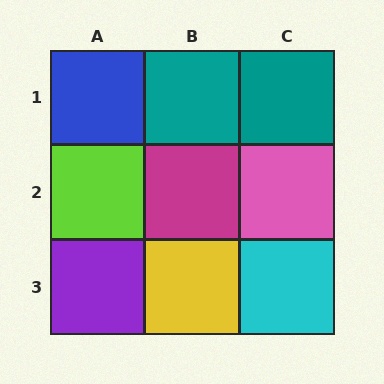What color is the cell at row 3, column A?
Purple.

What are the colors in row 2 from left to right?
Lime, magenta, pink.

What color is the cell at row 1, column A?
Blue.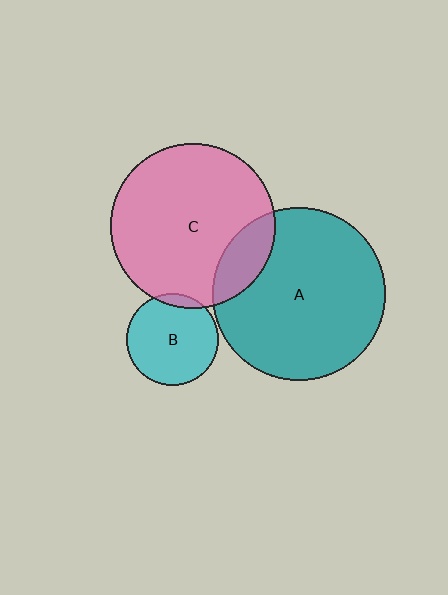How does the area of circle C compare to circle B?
Approximately 3.2 times.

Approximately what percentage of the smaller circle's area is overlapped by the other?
Approximately 15%.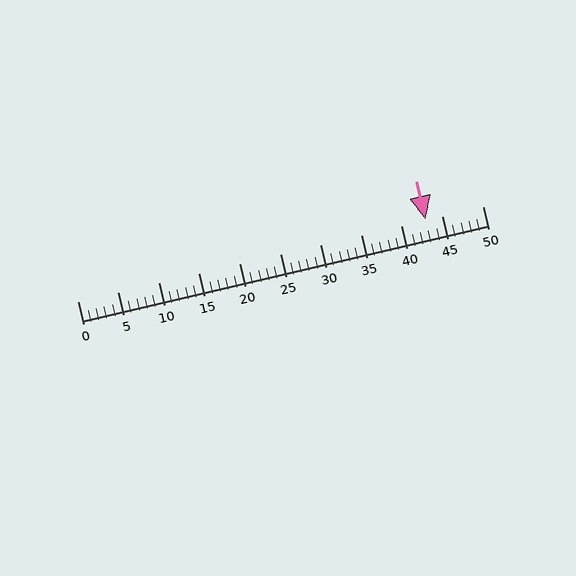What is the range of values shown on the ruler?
The ruler shows values from 0 to 50.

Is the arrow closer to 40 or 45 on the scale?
The arrow is closer to 45.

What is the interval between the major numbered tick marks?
The major tick marks are spaced 5 units apart.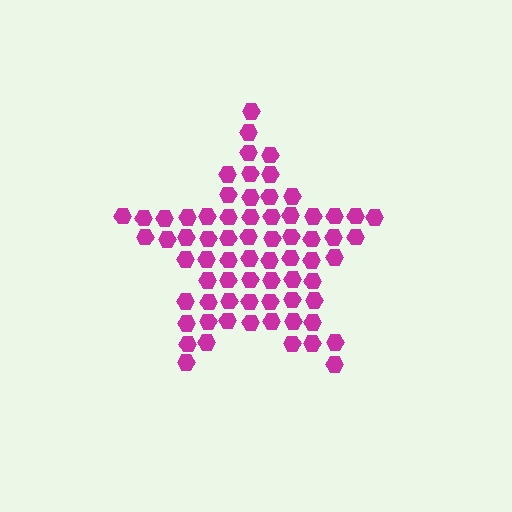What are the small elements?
The small elements are hexagons.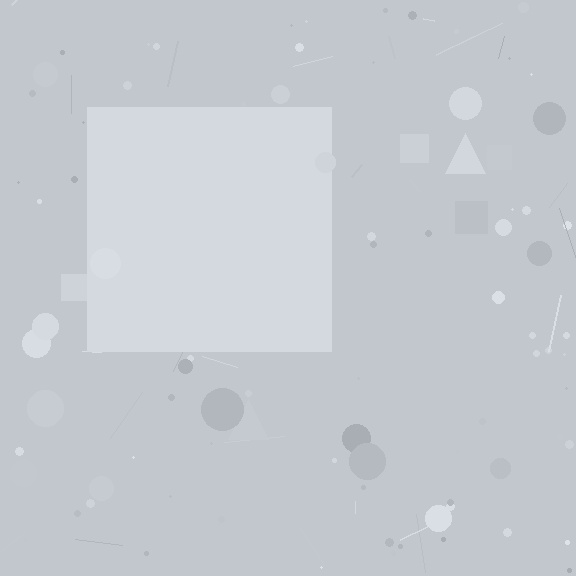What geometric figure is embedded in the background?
A square is embedded in the background.